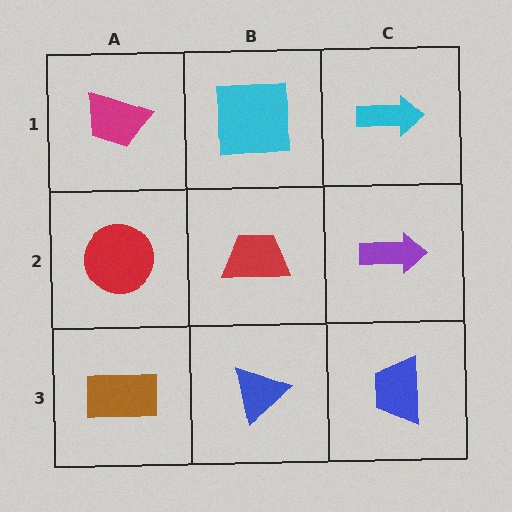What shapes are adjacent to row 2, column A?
A magenta trapezoid (row 1, column A), a brown rectangle (row 3, column A), a red trapezoid (row 2, column B).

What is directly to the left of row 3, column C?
A blue triangle.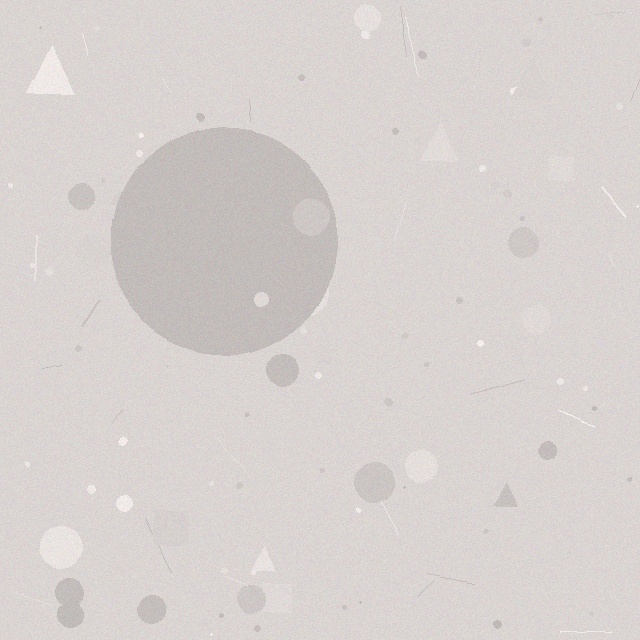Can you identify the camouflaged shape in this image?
The camouflaged shape is a circle.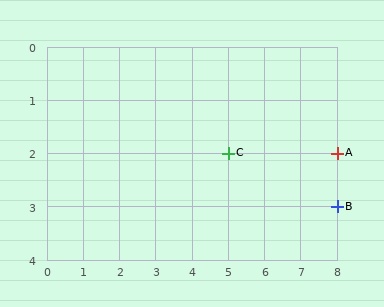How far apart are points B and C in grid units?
Points B and C are 3 columns and 1 row apart (about 3.2 grid units diagonally).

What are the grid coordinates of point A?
Point A is at grid coordinates (8, 2).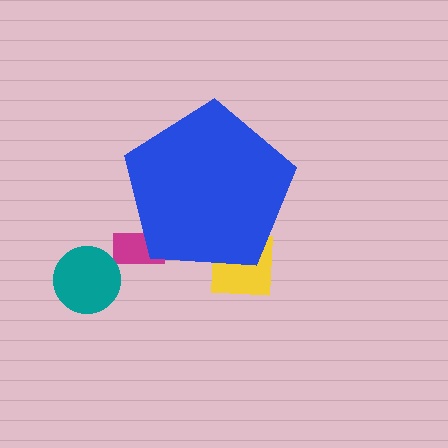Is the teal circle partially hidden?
No, the teal circle is fully visible.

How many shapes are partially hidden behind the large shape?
2 shapes are partially hidden.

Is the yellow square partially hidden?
Yes, the yellow square is partially hidden behind the blue pentagon.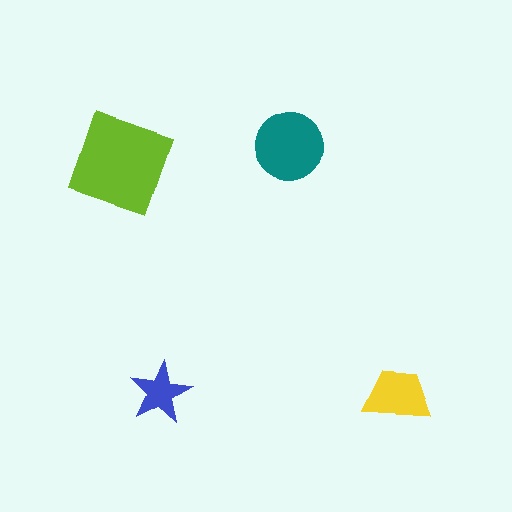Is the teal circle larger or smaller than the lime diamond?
Smaller.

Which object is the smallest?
The blue star.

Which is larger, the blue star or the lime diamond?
The lime diamond.